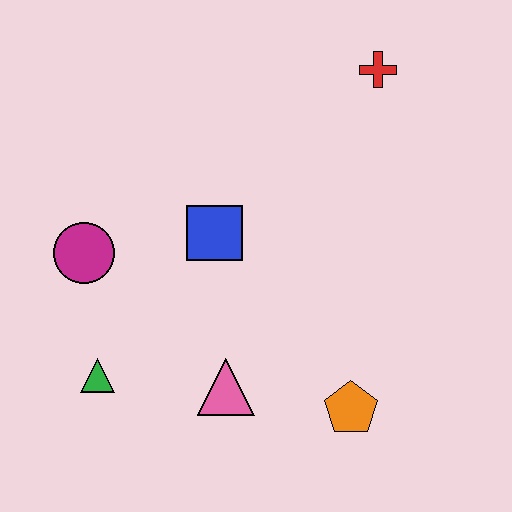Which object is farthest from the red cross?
The green triangle is farthest from the red cross.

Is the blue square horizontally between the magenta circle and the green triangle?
No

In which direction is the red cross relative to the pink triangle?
The red cross is above the pink triangle.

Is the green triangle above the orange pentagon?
Yes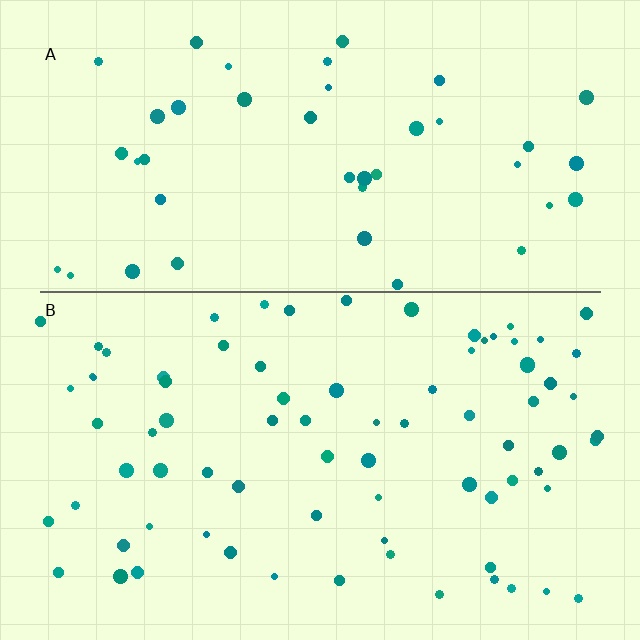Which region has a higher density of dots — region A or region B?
B (the bottom).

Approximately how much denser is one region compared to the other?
Approximately 1.8× — region B over region A.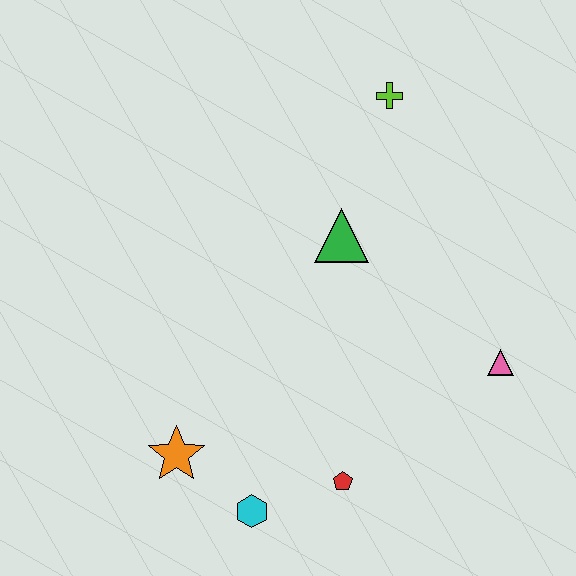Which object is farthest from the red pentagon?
The lime cross is farthest from the red pentagon.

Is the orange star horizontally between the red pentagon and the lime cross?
No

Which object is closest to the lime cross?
The green triangle is closest to the lime cross.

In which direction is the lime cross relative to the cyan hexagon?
The lime cross is above the cyan hexagon.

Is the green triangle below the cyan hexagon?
No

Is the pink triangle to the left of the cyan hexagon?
No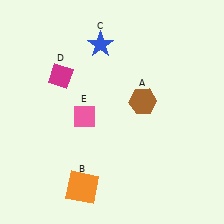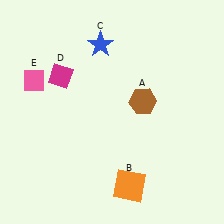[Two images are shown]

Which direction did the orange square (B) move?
The orange square (B) moved right.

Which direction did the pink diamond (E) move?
The pink diamond (E) moved left.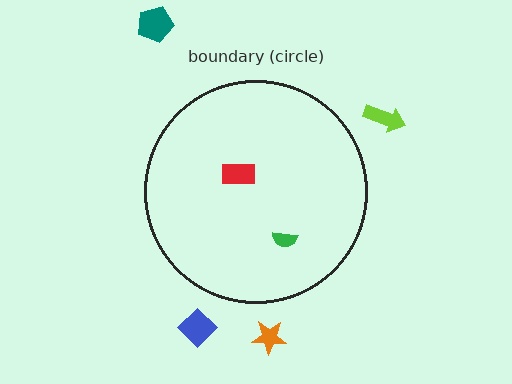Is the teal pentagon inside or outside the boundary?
Outside.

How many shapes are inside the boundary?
2 inside, 4 outside.